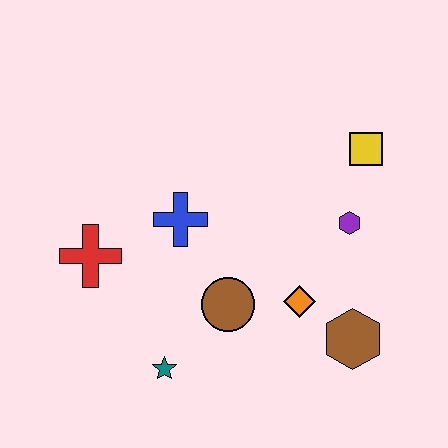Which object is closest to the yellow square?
The purple hexagon is closest to the yellow square.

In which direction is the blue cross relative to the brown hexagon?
The blue cross is to the left of the brown hexagon.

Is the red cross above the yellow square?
No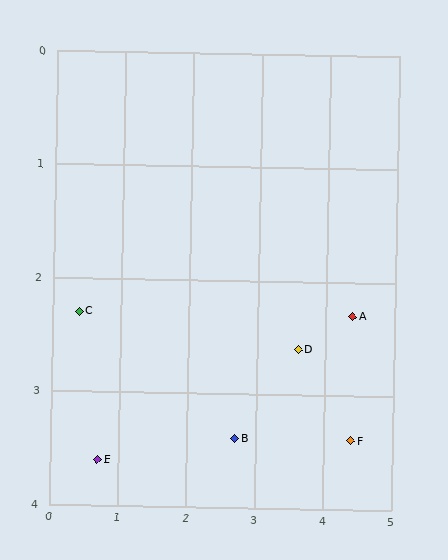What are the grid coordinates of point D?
Point D is at approximately (3.6, 2.6).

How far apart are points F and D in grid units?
Points F and D are about 1.1 grid units apart.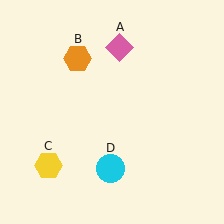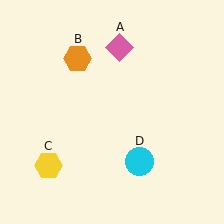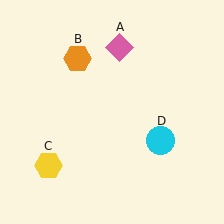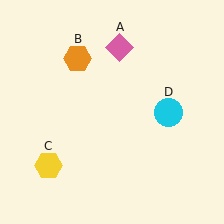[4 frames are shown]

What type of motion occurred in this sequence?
The cyan circle (object D) rotated counterclockwise around the center of the scene.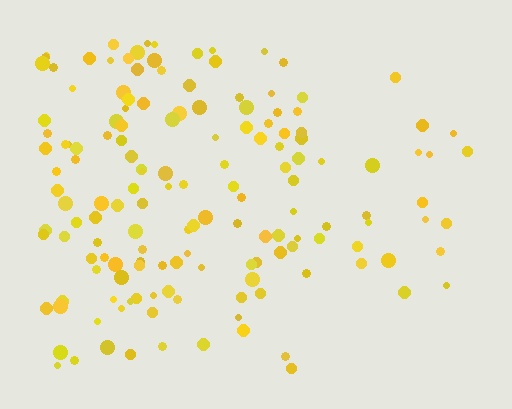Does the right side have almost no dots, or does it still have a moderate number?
Still a moderate number, just noticeably fewer than the left.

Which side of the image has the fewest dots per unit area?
The right.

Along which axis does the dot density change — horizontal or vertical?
Horizontal.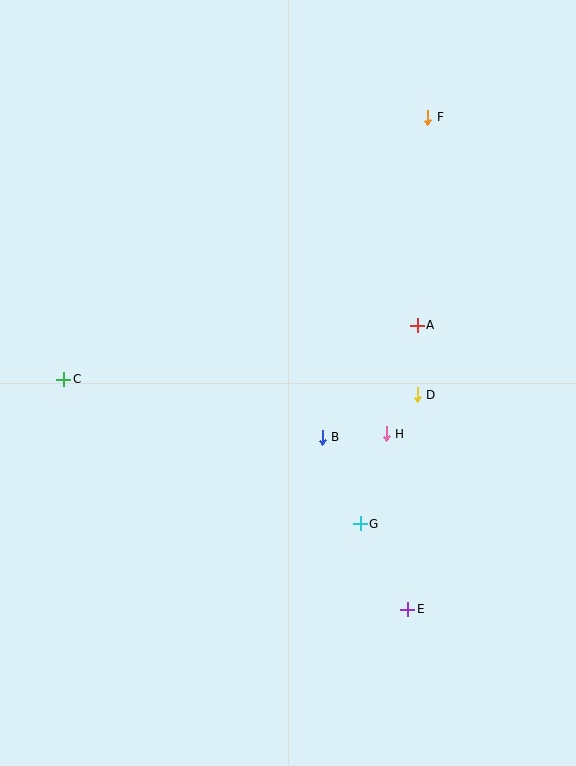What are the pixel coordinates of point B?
Point B is at (322, 437).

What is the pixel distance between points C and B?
The distance between C and B is 265 pixels.